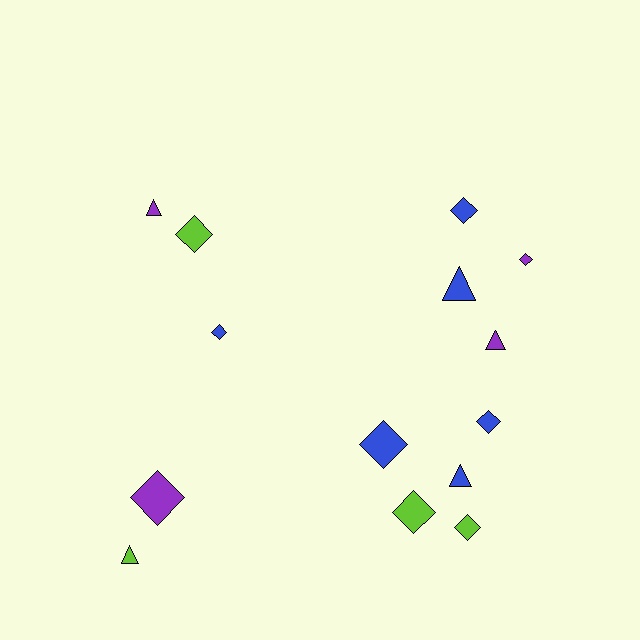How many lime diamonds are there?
There are 3 lime diamonds.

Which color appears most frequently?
Blue, with 6 objects.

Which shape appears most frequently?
Diamond, with 9 objects.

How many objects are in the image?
There are 14 objects.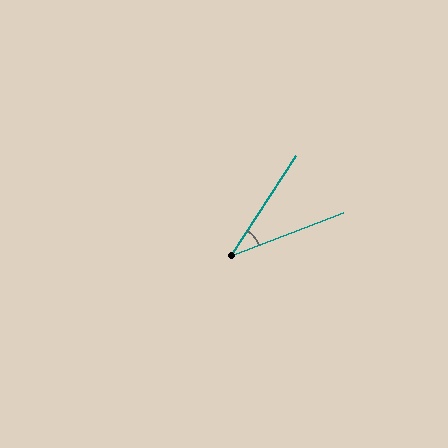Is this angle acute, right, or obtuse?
It is acute.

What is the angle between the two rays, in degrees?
Approximately 36 degrees.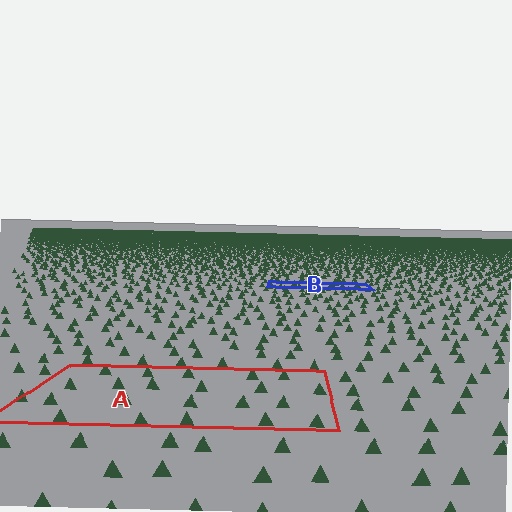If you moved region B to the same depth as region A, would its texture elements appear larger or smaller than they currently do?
They would appear larger. At a closer depth, the same texture elements are projected at a bigger on-screen size.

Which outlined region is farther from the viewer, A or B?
Region B is farther from the viewer — the texture elements inside it appear smaller and more densely packed.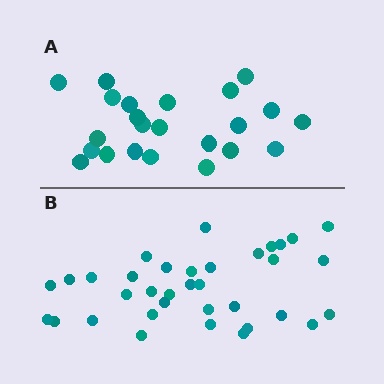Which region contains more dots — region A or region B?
Region B (the bottom region) has more dots.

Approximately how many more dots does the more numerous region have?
Region B has roughly 12 or so more dots than region A.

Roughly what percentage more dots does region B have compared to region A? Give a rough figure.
About 50% more.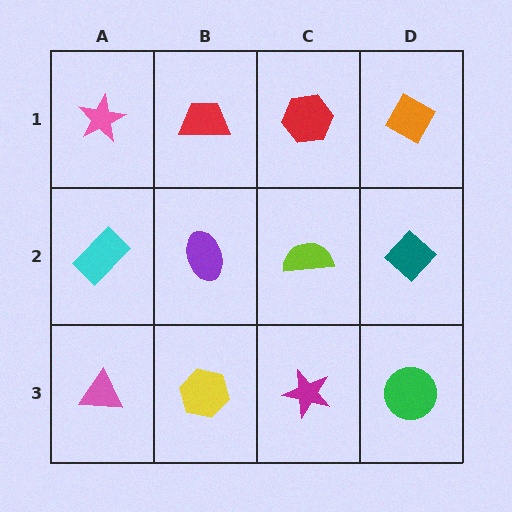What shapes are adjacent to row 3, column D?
A teal diamond (row 2, column D), a magenta star (row 3, column C).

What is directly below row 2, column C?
A magenta star.